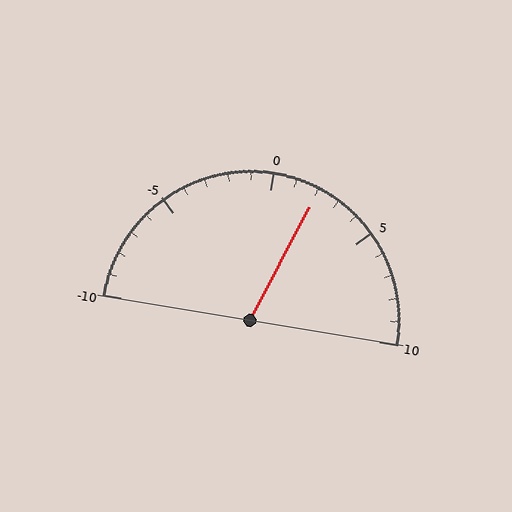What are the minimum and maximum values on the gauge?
The gauge ranges from -10 to 10.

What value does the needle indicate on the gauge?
The needle indicates approximately 2.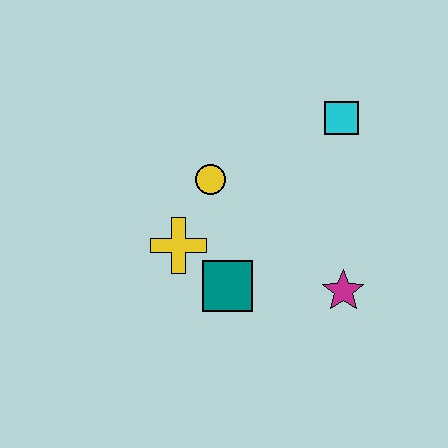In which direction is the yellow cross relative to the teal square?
The yellow cross is to the left of the teal square.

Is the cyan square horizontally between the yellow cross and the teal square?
No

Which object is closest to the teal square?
The yellow cross is closest to the teal square.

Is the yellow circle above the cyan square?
No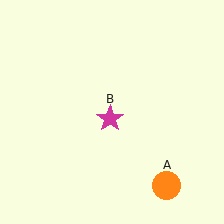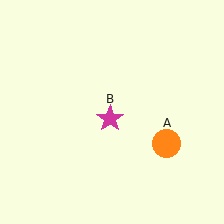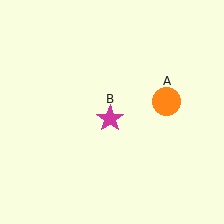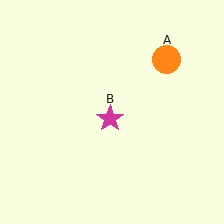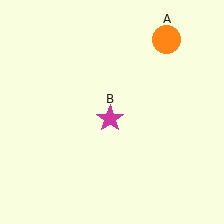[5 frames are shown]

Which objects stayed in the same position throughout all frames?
Magenta star (object B) remained stationary.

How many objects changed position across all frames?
1 object changed position: orange circle (object A).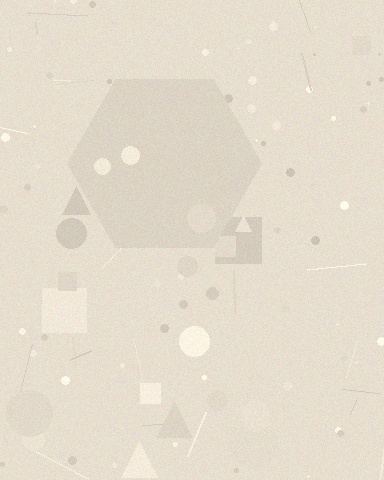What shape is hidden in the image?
A hexagon is hidden in the image.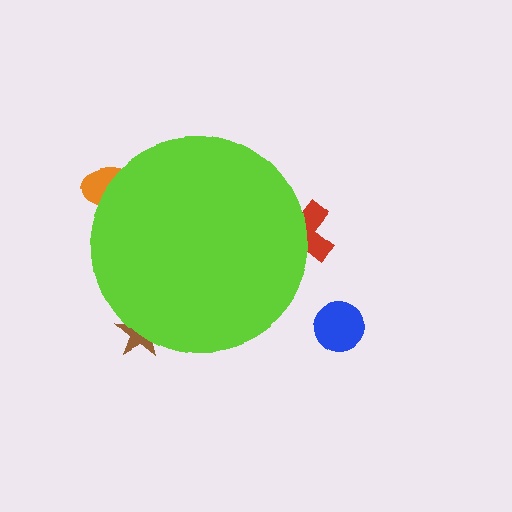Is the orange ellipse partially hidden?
Yes, the orange ellipse is partially hidden behind the lime circle.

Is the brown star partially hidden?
Yes, the brown star is partially hidden behind the lime circle.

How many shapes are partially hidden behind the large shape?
3 shapes are partially hidden.